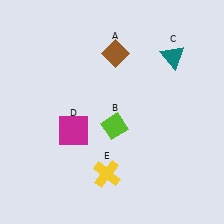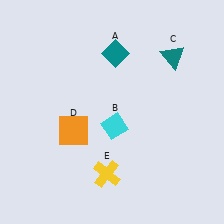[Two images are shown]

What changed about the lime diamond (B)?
In Image 1, B is lime. In Image 2, it changed to cyan.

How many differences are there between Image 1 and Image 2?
There are 3 differences between the two images.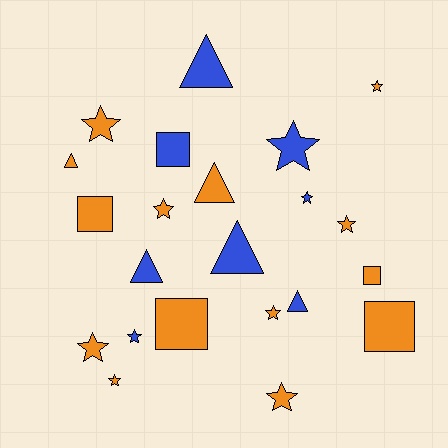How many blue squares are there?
There is 1 blue square.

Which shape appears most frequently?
Star, with 11 objects.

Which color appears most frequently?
Orange, with 14 objects.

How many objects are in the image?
There are 22 objects.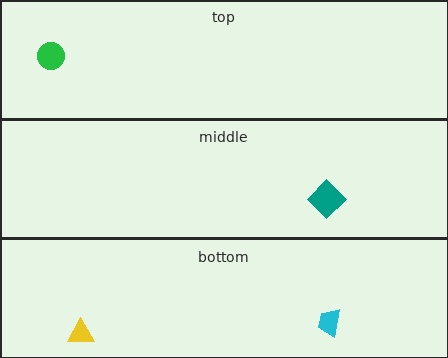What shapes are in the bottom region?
The yellow triangle, the cyan trapezoid.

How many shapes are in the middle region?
1.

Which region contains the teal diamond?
The middle region.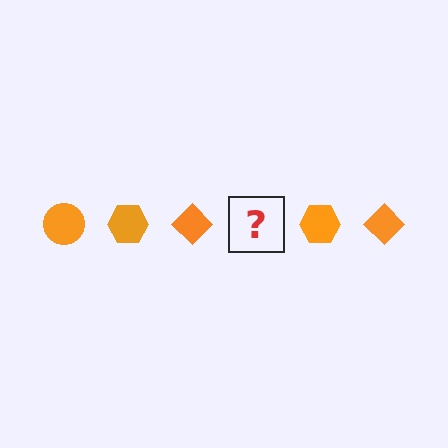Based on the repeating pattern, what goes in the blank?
The blank should be an orange circle.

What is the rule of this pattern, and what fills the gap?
The rule is that the pattern cycles through circle, hexagon, diamond shapes in orange. The gap should be filled with an orange circle.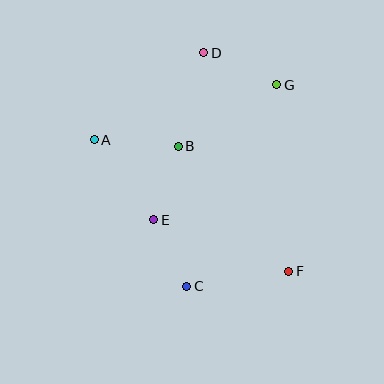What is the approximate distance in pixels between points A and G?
The distance between A and G is approximately 190 pixels.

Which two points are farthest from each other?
Points A and F are farthest from each other.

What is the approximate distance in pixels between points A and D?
The distance between A and D is approximately 140 pixels.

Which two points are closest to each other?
Points C and E are closest to each other.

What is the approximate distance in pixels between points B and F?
The distance between B and F is approximately 167 pixels.